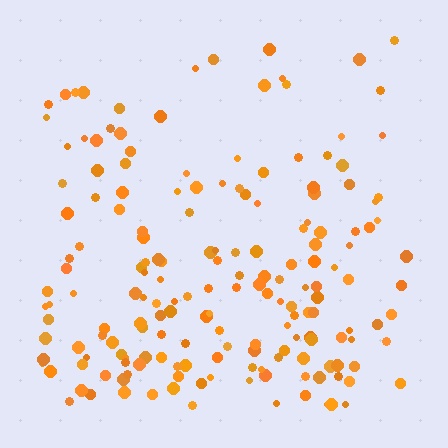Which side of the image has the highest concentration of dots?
The bottom.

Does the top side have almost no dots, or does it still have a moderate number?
Still a moderate number, just noticeably fewer than the bottom.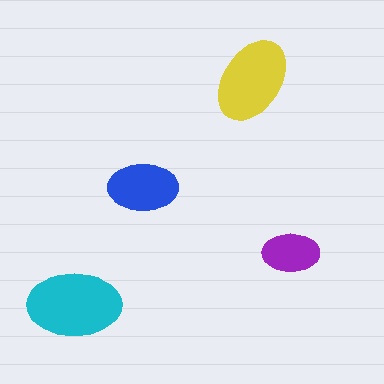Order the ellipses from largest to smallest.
the cyan one, the yellow one, the blue one, the purple one.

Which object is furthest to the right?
The purple ellipse is rightmost.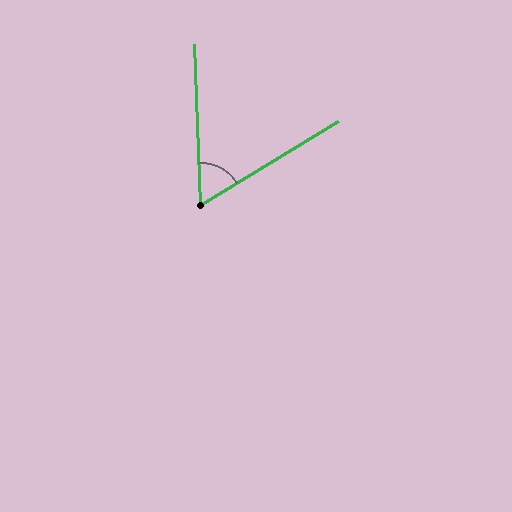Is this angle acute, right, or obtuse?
It is acute.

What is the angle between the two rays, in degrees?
Approximately 61 degrees.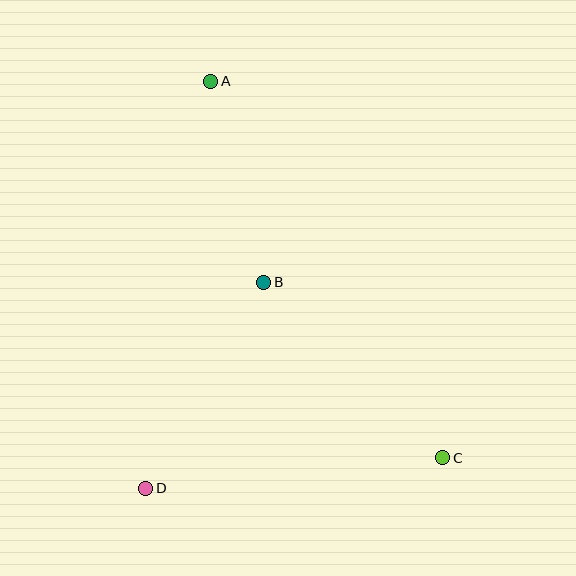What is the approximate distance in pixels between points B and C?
The distance between B and C is approximately 251 pixels.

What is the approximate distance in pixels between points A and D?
The distance between A and D is approximately 412 pixels.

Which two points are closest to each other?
Points A and B are closest to each other.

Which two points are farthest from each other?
Points A and C are farthest from each other.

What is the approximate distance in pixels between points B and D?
The distance between B and D is approximately 237 pixels.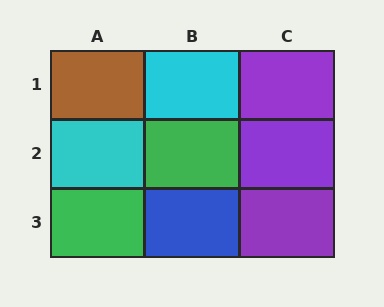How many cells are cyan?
2 cells are cyan.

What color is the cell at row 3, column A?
Green.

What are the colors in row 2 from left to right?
Cyan, green, purple.